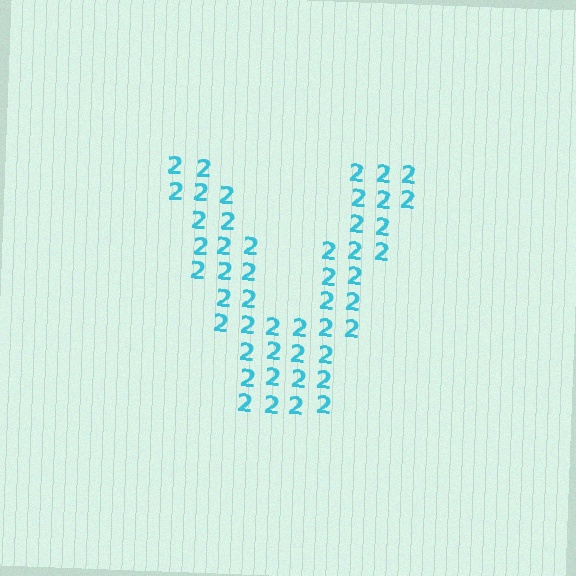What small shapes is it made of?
It is made of small digit 2's.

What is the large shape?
The large shape is the letter V.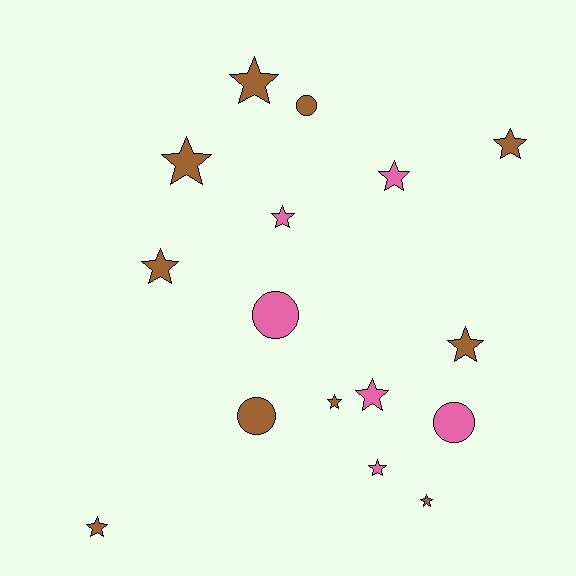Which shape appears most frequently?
Star, with 12 objects.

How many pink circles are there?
There are 2 pink circles.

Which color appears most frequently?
Brown, with 10 objects.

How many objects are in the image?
There are 16 objects.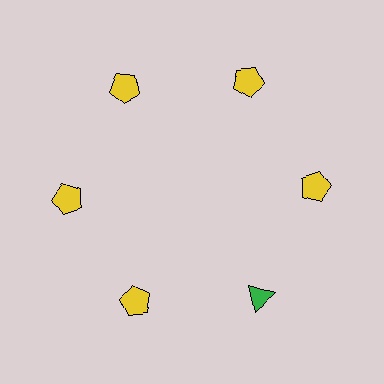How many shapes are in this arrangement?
There are 6 shapes arranged in a ring pattern.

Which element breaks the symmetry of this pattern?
The green triangle at roughly the 5 o'clock position breaks the symmetry. All other shapes are yellow pentagons.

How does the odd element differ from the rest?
It differs in both color (green instead of yellow) and shape (triangle instead of pentagon).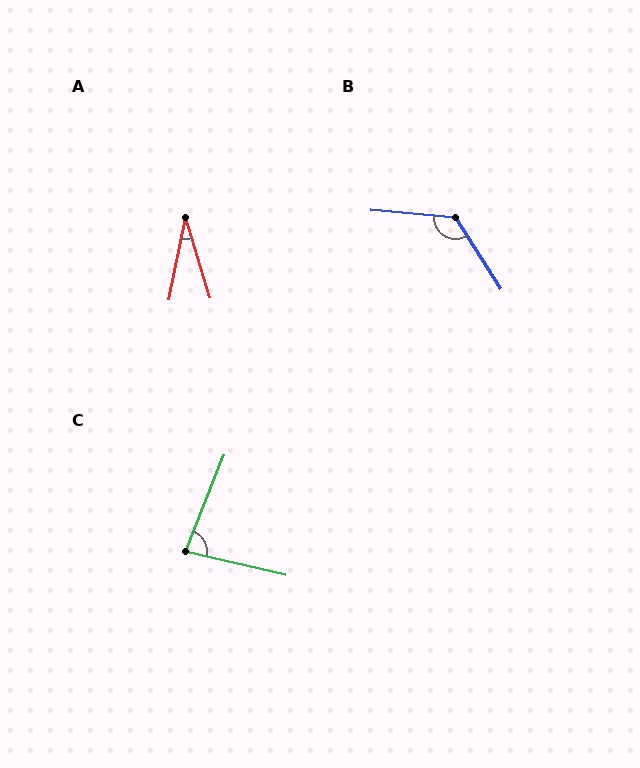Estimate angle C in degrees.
Approximately 81 degrees.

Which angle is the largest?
B, at approximately 128 degrees.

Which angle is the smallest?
A, at approximately 28 degrees.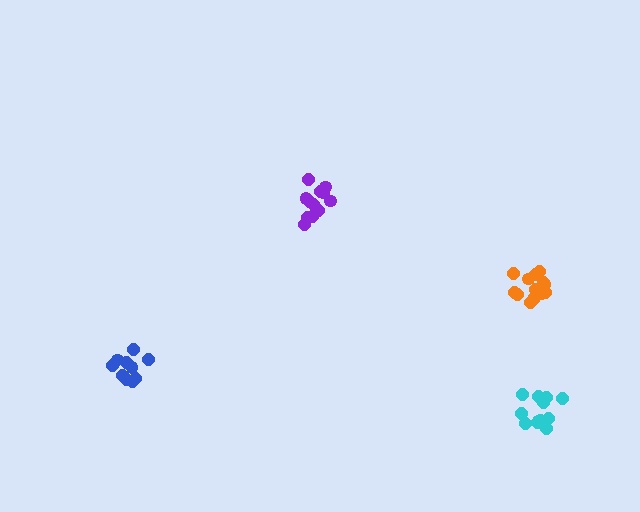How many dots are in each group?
Group 1: 10 dots, Group 2: 12 dots, Group 3: 14 dots, Group 4: 12 dots (48 total).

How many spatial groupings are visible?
There are 4 spatial groupings.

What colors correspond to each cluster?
The clusters are colored: blue, purple, orange, cyan.